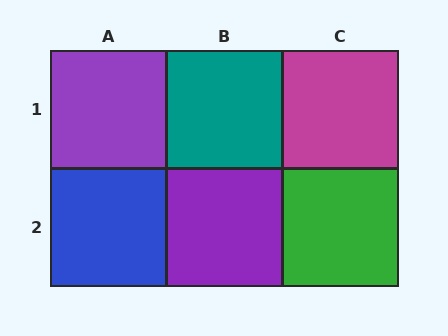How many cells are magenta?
1 cell is magenta.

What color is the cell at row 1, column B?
Teal.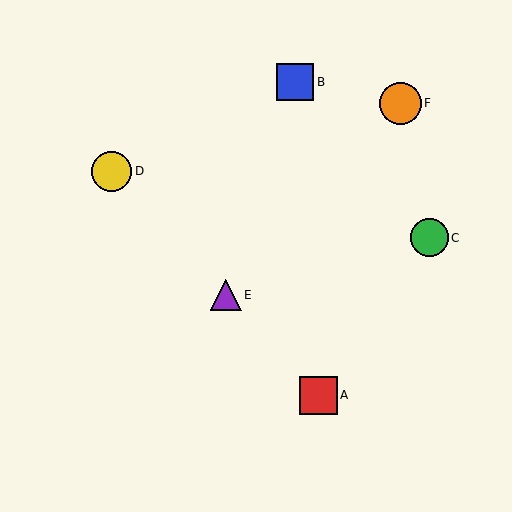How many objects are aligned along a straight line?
3 objects (A, D, E) are aligned along a straight line.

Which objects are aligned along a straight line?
Objects A, D, E are aligned along a straight line.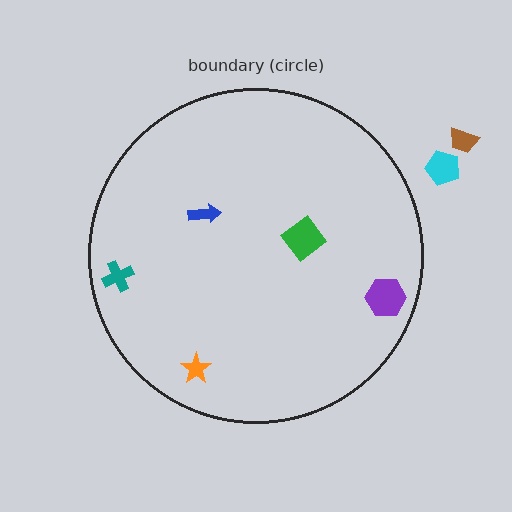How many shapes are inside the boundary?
5 inside, 2 outside.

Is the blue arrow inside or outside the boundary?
Inside.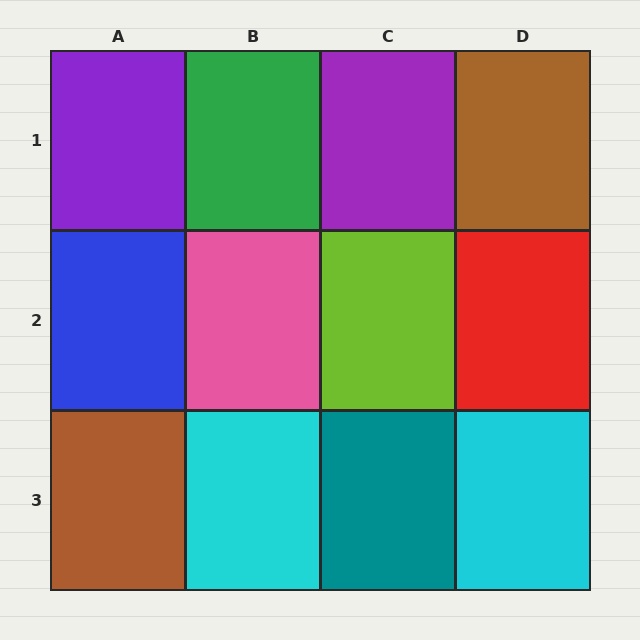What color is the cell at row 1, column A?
Purple.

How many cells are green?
1 cell is green.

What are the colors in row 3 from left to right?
Brown, cyan, teal, cyan.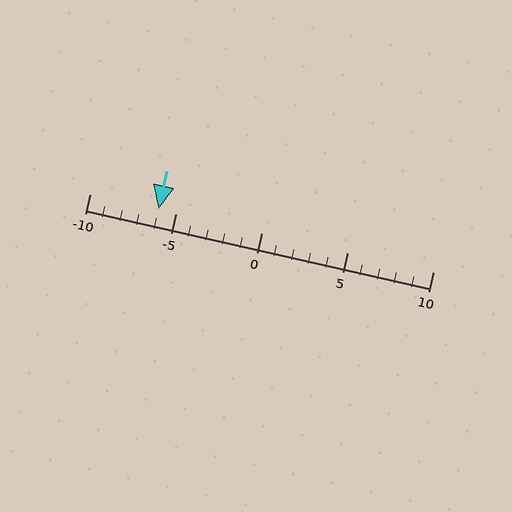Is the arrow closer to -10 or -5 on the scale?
The arrow is closer to -5.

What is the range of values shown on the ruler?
The ruler shows values from -10 to 10.